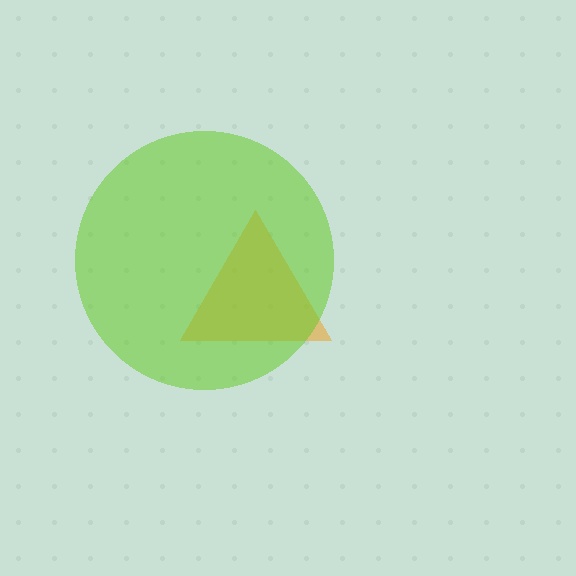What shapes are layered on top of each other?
The layered shapes are: an orange triangle, a lime circle.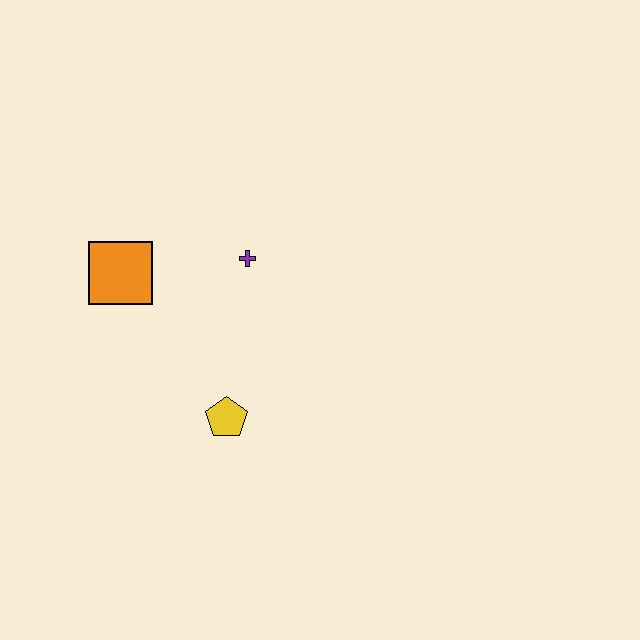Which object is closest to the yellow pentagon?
The purple cross is closest to the yellow pentagon.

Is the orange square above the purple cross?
No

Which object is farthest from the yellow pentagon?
The orange square is farthest from the yellow pentagon.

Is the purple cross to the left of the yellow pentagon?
No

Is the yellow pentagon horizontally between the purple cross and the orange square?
Yes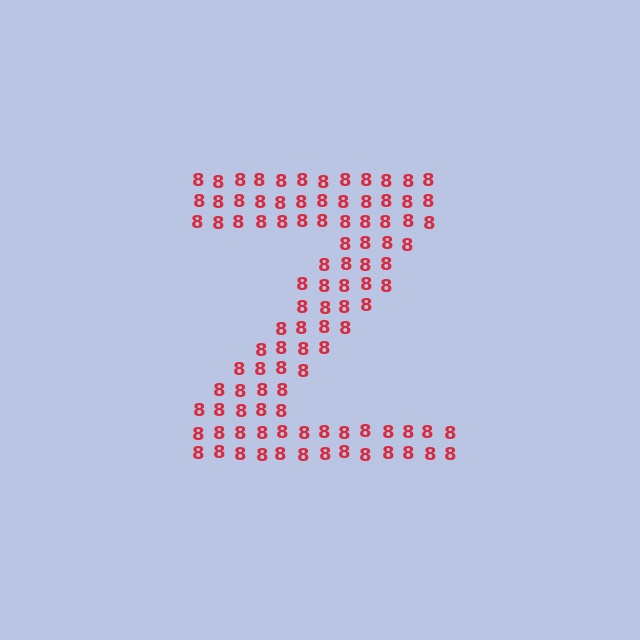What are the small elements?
The small elements are digit 8's.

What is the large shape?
The large shape is the letter Z.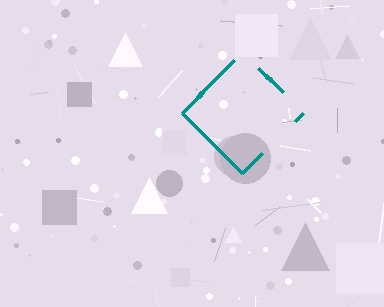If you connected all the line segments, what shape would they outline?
They would outline a diamond.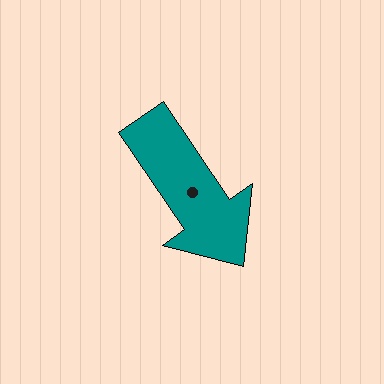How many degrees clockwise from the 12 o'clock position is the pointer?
Approximately 146 degrees.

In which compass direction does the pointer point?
Southeast.